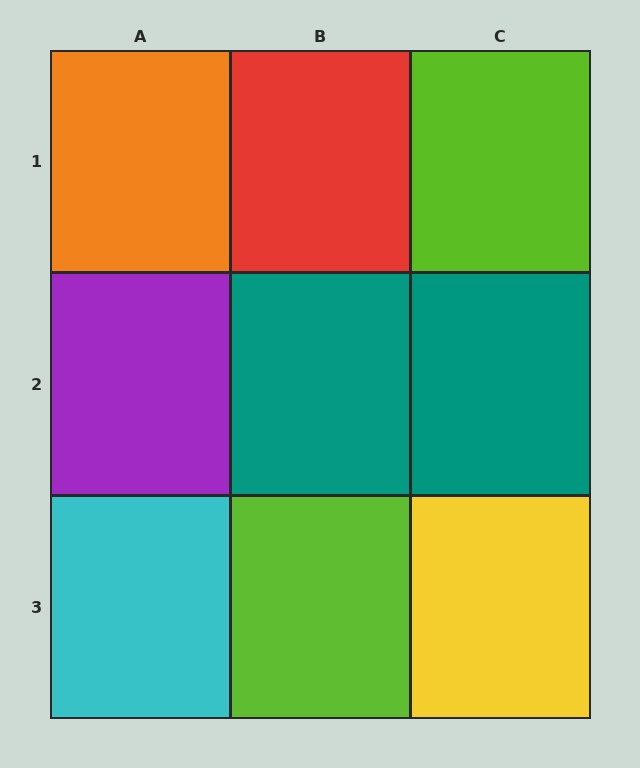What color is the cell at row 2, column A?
Purple.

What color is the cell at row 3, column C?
Yellow.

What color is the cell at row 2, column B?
Teal.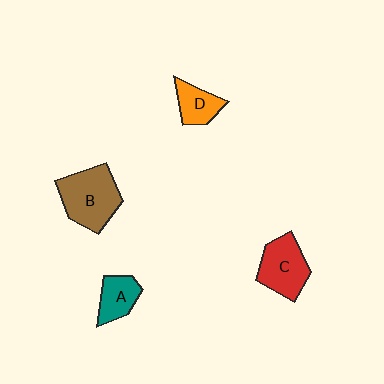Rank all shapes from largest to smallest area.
From largest to smallest: B (brown), C (red), A (teal), D (orange).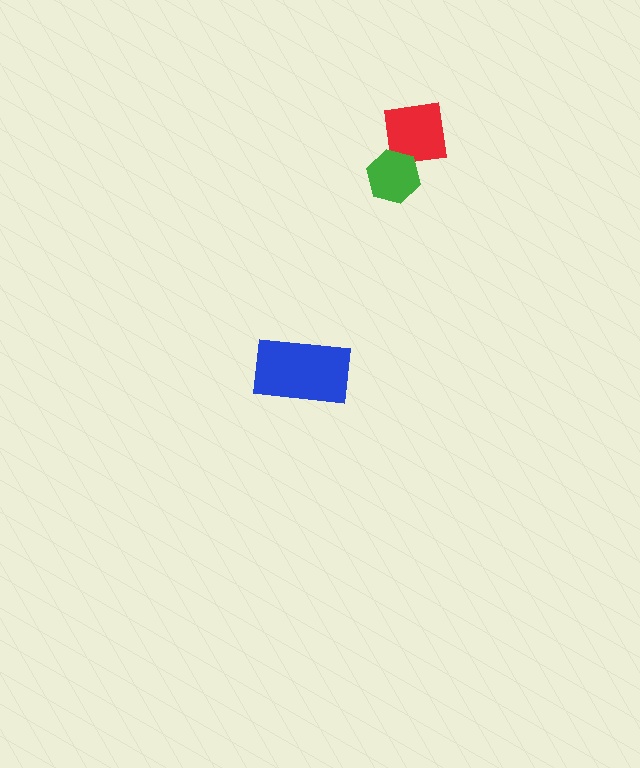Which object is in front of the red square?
The green hexagon is in front of the red square.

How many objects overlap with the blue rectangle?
0 objects overlap with the blue rectangle.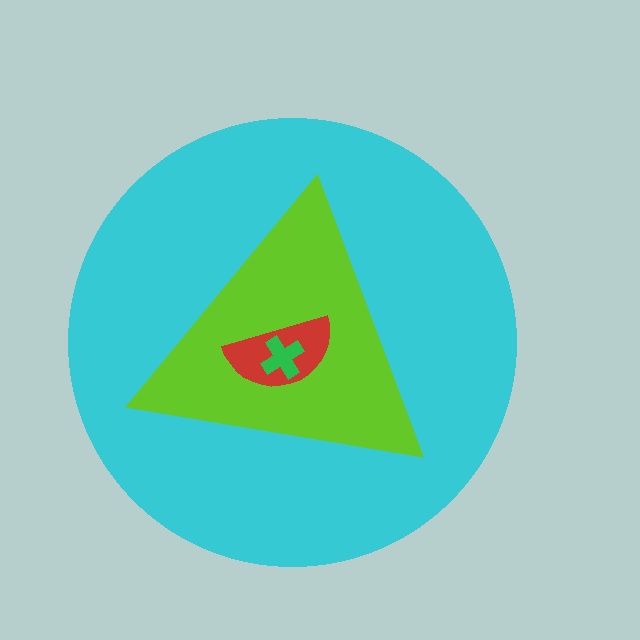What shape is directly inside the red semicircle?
The green cross.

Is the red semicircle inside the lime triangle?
Yes.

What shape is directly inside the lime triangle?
The red semicircle.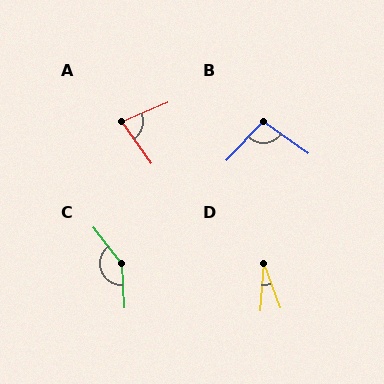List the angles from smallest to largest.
D (25°), A (77°), B (99°), C (146°).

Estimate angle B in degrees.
Approximately 99 degrees.